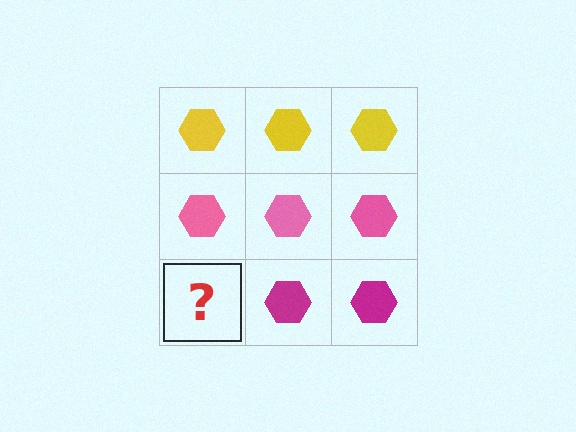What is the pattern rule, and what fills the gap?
The rule is that each row has a consistent color. The gap should be filled with a magenta hexagon.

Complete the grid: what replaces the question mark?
The question mark should be replaced with a magenta hexagon.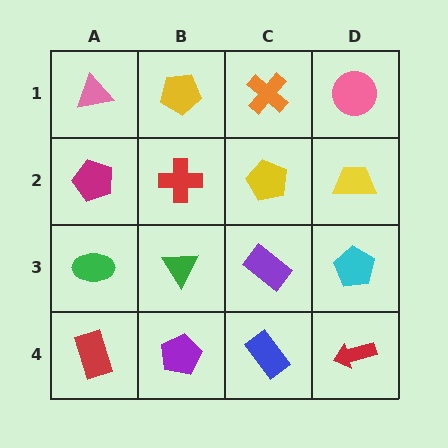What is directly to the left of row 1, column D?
An orange cross.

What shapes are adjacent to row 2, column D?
A pink circle (row 1, column D), a cyan pentagon (row 3, column D), a yellow pentagon (row 2, column C).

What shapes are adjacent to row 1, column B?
A red cross (row 2, column B), a pink triangle (row 1, column A), an orange cross (row 1, column C).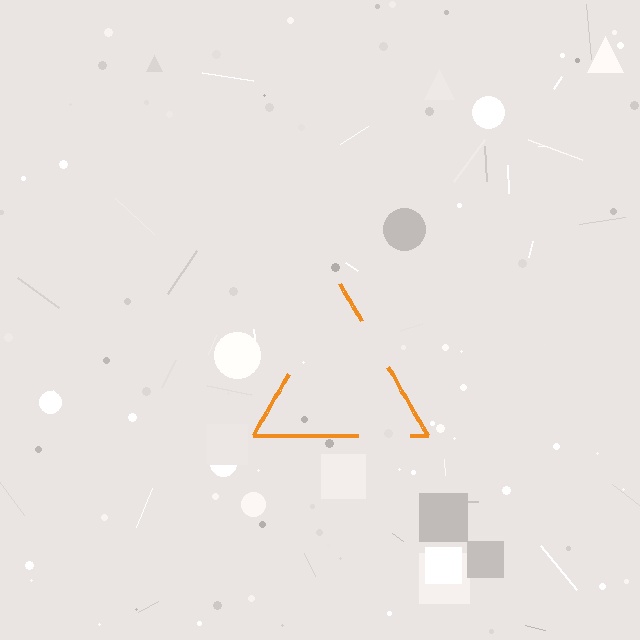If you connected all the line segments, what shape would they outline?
They would outline a triangle.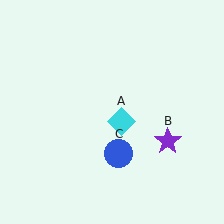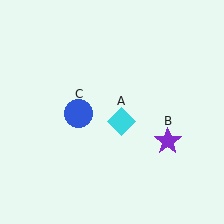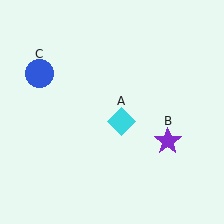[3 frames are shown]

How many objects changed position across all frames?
1 object changed position: blue circle (object C).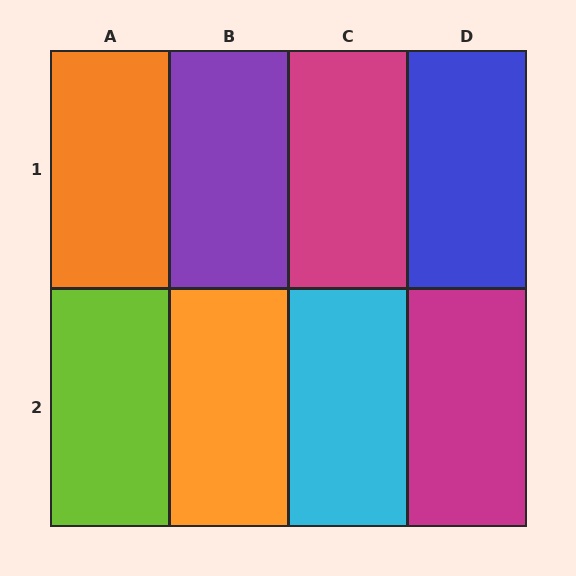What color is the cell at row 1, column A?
Orange.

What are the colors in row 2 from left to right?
Lime, orange, cyan, magenta.